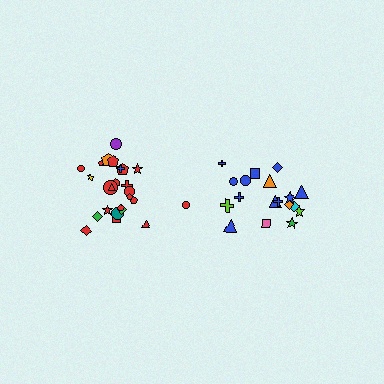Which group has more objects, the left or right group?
The left group.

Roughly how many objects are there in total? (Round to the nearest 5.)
Roughly 45 objects in total.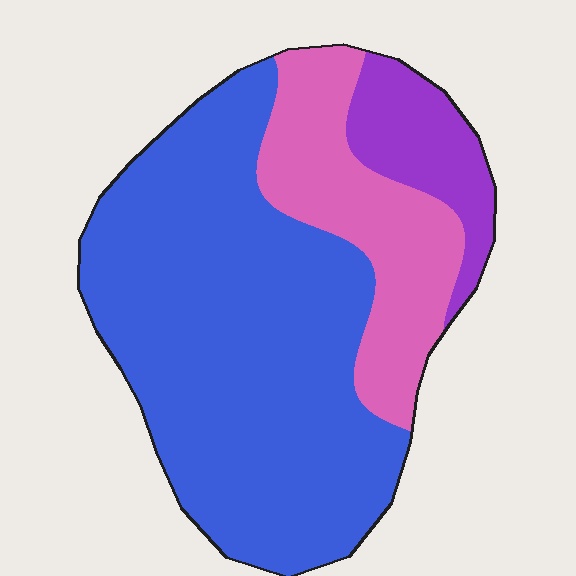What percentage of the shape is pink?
Pink covers 23% of the shape.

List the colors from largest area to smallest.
From largest to smallest: blue, pink, purple.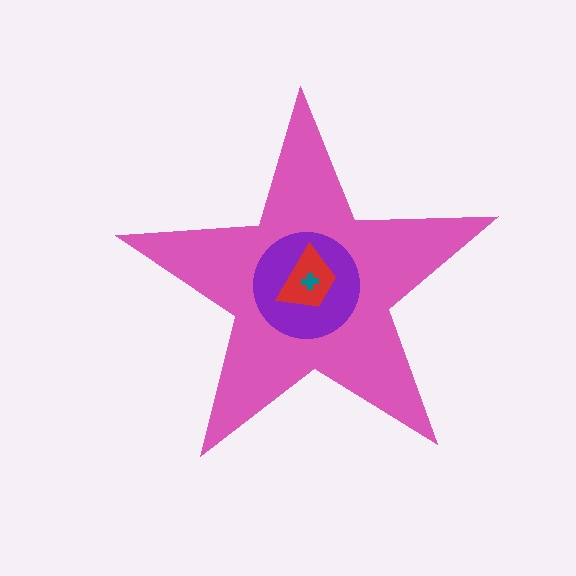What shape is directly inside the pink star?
The purple circle.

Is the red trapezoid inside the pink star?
Yes.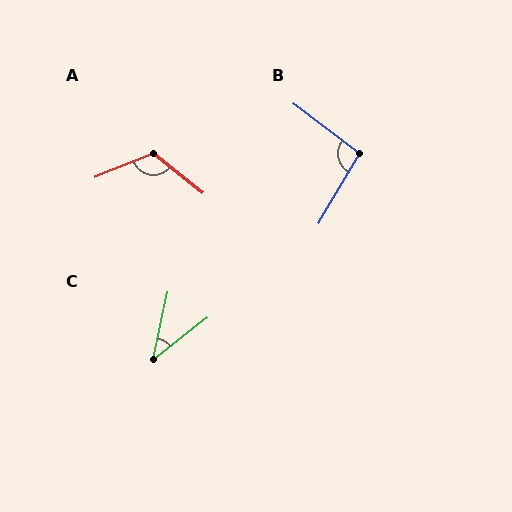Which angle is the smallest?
C, at approximately 40 degrees.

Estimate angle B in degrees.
Approximately 97 degrees.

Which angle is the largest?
A, at approximately 120 degrees.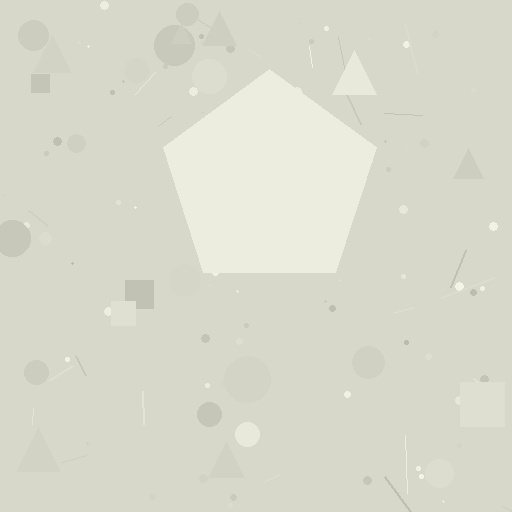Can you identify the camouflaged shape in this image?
The camouflaged shape is a pentagon.